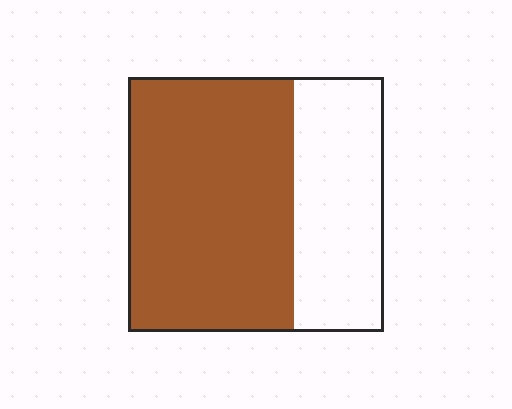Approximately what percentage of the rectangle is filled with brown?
Approximately 65%.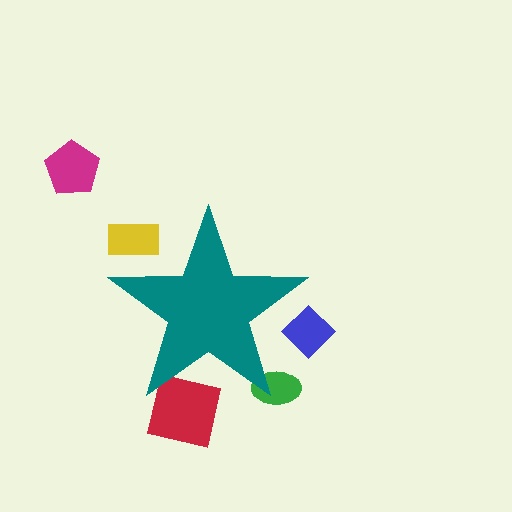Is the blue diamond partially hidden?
Yes, the blue diamond is partially hidden behind the teal star.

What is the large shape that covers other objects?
A teal star.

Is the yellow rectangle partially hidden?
Yes, the yellow rectangle is partially hidden behind the teal star.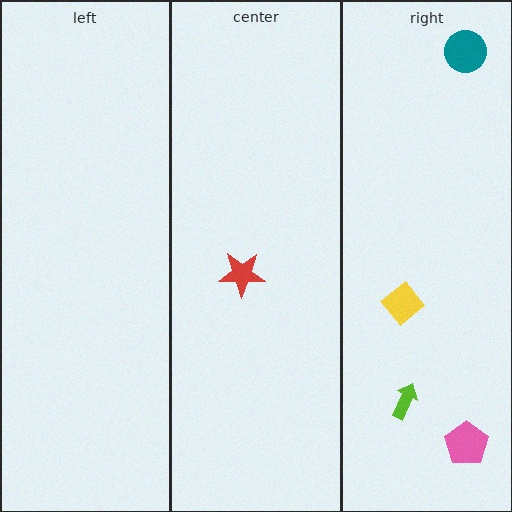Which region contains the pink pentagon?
The right region.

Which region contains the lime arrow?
The right region.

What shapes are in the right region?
The pink pentagon, the lime arrow, the teal circle, the yellow diamond.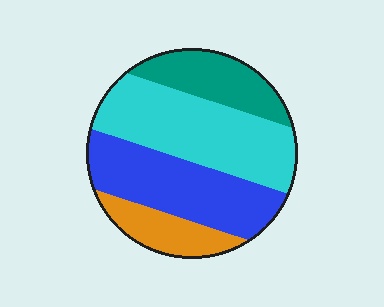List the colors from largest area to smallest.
From largest to smallest: cyan, blue, teal, orange.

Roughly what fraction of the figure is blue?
Blue takes up between a sixth and a third of the figure.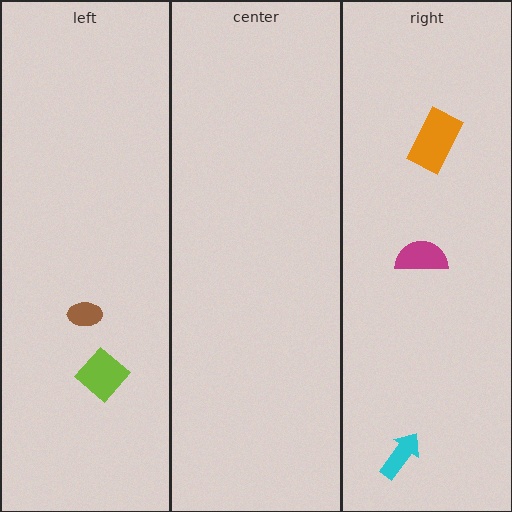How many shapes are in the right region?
3.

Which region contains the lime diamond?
The left region.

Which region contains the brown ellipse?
The left region.